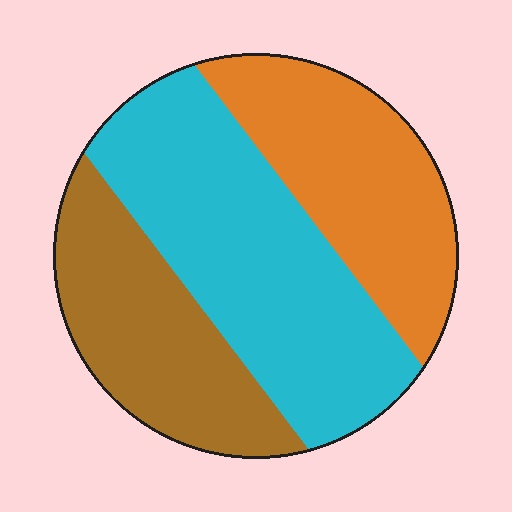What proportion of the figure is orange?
Orange covers 30% of the figure.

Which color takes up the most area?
Cyan, at roughly 45%.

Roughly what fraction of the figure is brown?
Brown takes up between a quarter and a half of the figure.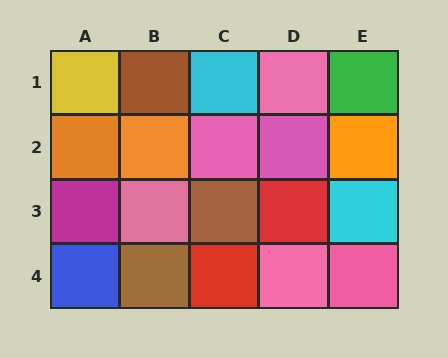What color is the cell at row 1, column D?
Pink.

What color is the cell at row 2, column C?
Pink.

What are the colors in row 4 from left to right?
Blue, brown, red, pink, pink.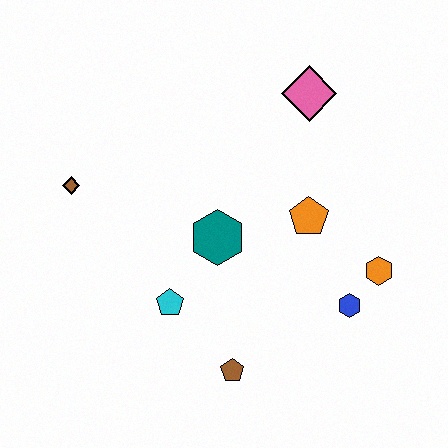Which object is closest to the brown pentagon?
The cyan pentagon is closest to the brown pentagon.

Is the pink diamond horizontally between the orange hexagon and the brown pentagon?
Yes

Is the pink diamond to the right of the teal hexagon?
Yes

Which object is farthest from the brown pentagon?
The pink diamond is farthest from the brown pentagon.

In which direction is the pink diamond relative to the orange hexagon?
The pink diamond is above the orange hexagon.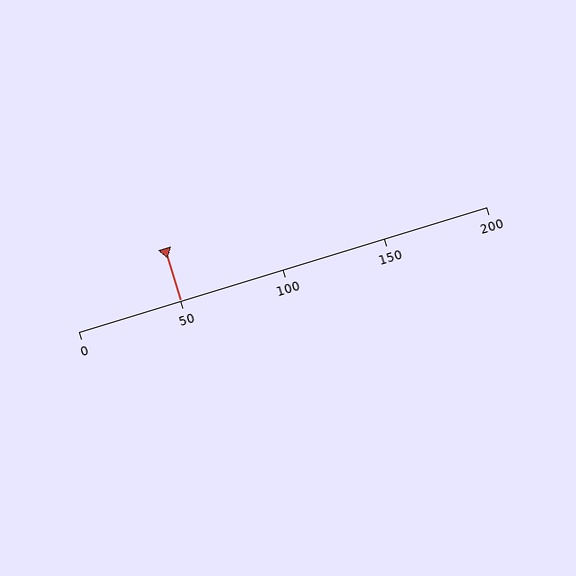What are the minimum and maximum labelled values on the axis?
The axis runs from 0 to 200.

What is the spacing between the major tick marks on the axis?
The major ticks are spaced 50 apart.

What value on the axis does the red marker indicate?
The marker indicates approximately 50.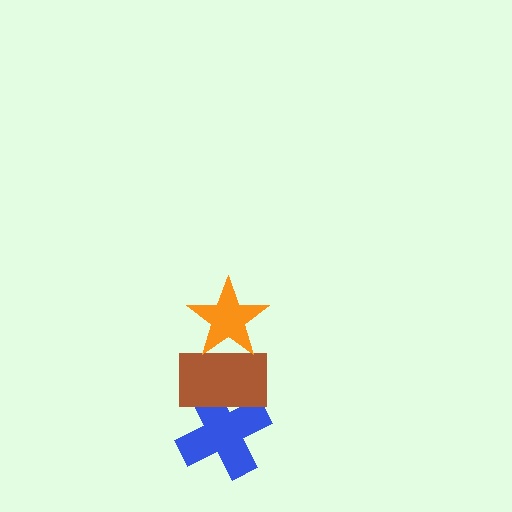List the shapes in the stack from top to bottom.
From top to bottom: the orange star, the brown rectangle, the blue cross.